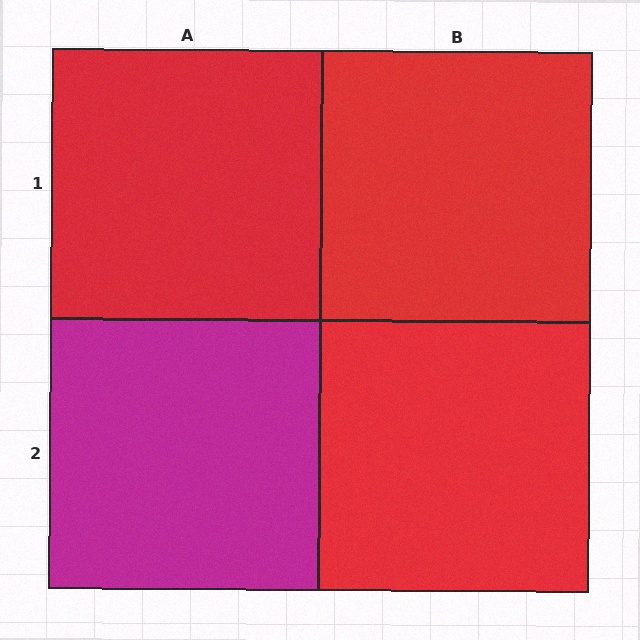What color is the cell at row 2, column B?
Red.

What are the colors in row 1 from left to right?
Red, red.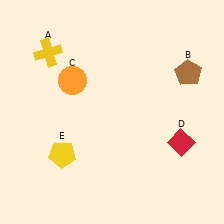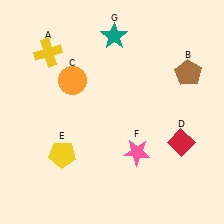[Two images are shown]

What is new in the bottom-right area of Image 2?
A pink star (F) was added in the bottom-right area of Image 2.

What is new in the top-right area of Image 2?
A teal star (G) was added in the top-right area of Image 2.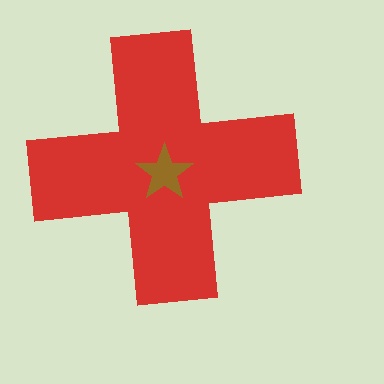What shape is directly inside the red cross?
The brown star.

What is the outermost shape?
The red cross.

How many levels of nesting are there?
2.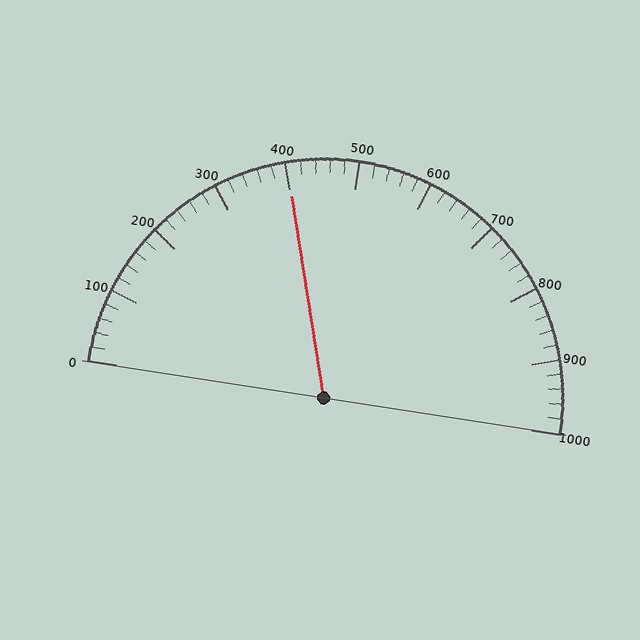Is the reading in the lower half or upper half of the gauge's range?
The reading is in the lower half of the range (0 to 1000).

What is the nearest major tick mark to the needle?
The nearest major tick mark is 400.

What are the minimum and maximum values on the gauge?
The gauge ranges from 0 to 1000.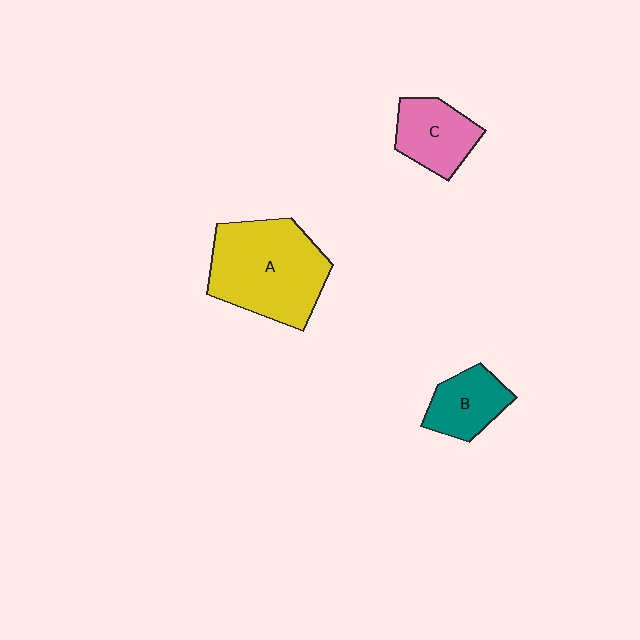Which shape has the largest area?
Shape A (yellow).